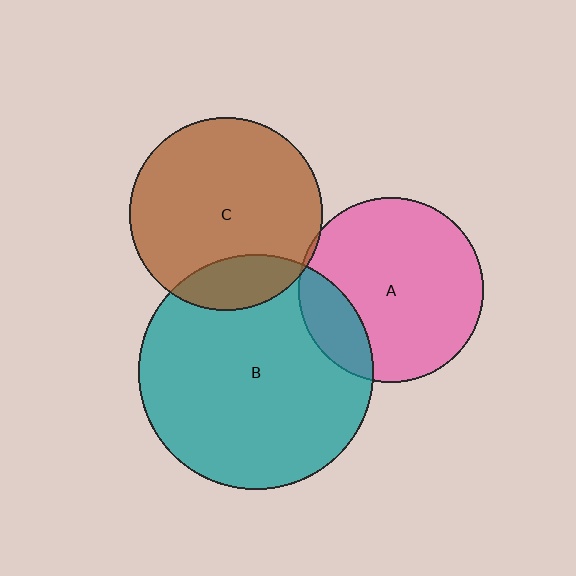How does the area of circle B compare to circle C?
Approximately 1.5 times.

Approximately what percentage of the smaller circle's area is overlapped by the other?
Approximately 5%.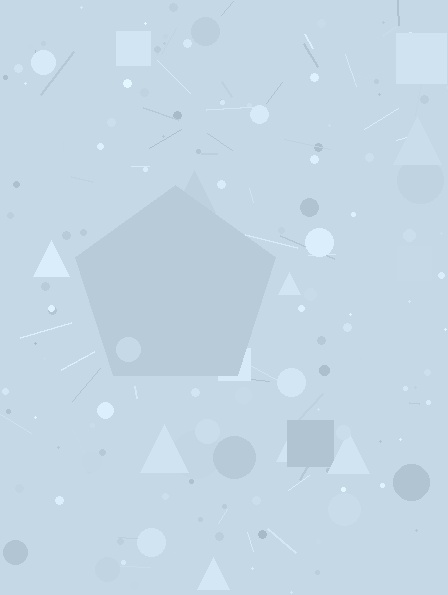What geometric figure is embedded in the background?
A pentagon is embedded in the background.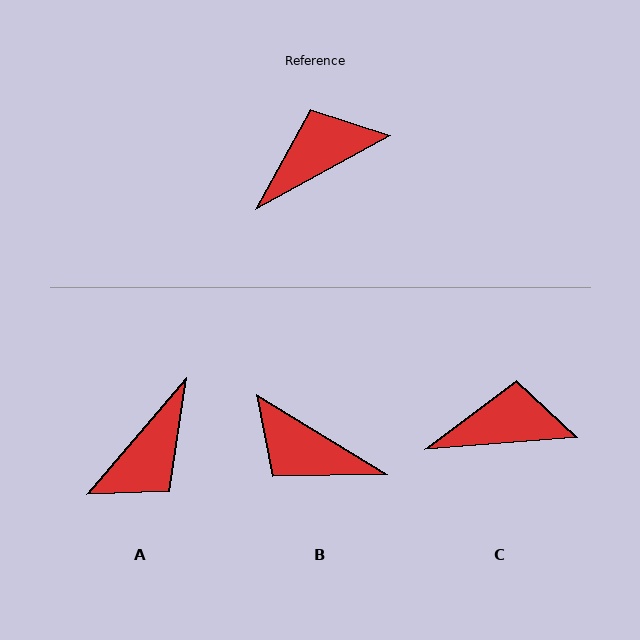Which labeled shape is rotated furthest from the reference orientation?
A, about 159 degrees away.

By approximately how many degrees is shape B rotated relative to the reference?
Approximately 120 degrees counter-clockwise.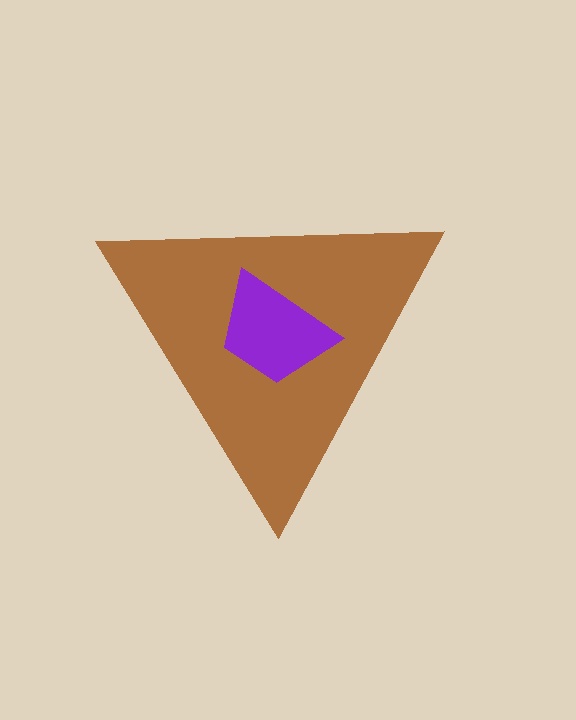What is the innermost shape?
The purple trapezoid.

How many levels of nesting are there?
2.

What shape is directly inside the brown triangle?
The purple trapezoid.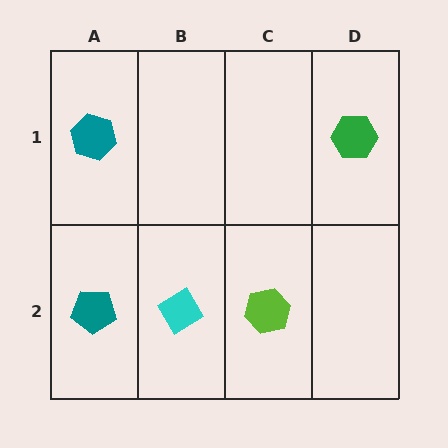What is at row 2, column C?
A lime hexagon.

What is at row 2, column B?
A cyan diamond.